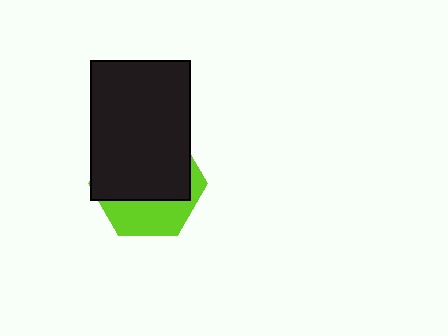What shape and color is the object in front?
The object in front is a black rectangle.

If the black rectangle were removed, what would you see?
You would see the complete lime hexagon.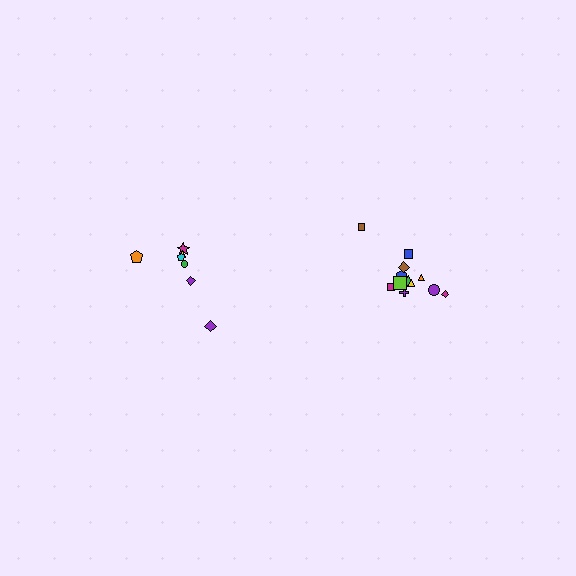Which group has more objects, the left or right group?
The right group.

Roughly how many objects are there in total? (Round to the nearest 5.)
Roughly 20 objects in total.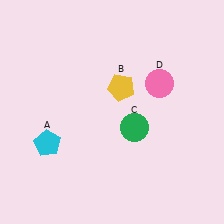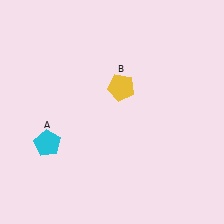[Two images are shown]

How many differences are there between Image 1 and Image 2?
There are 2 differences between the two images.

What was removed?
The green circle (C), the pink circle (D) were removed in Image 2.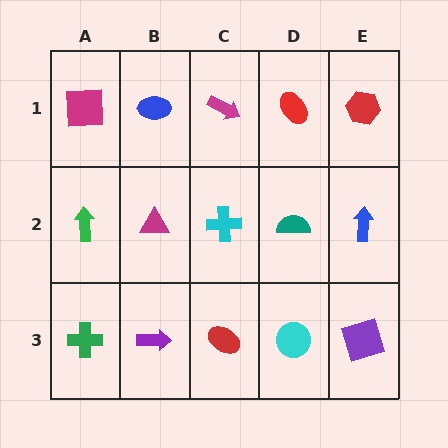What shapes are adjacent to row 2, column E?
A red hexagon (row 1, column E), a purple square (row 3, column E), a teal semicircle (row 2, column D).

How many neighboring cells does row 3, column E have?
2.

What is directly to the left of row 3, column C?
A purple arrow.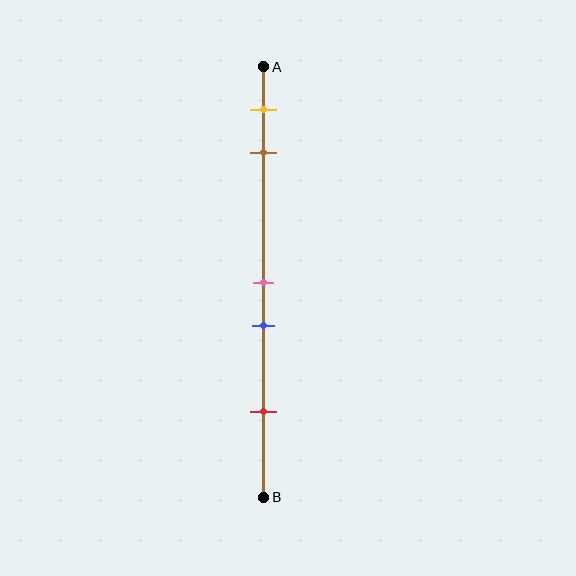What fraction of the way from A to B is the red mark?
The red mark is approximately 80% (0.8) of the way from A to B.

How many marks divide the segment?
There are 5 marks dividing the segment.